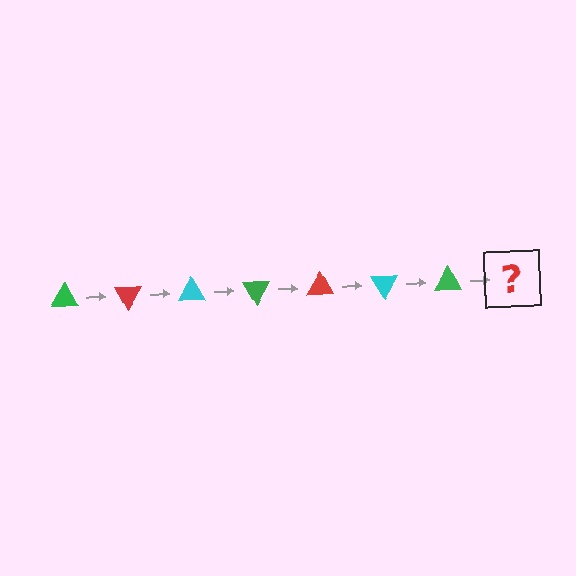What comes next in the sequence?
The next element should be a red triangle, rotated 420 degrees from the start.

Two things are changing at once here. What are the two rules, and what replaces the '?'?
The two rules are that it rotates 60 degrees each step and the color cycles through green, red, and cyan. The '?' should be a red triangle, rotated 420 degrees from the start.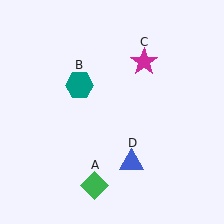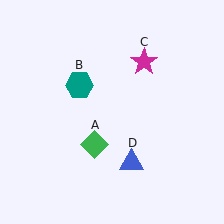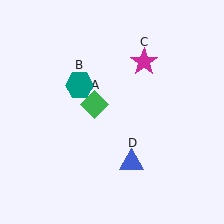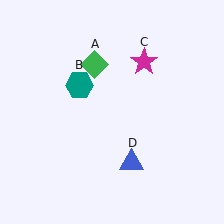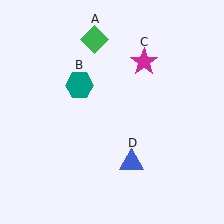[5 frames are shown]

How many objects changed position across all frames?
1 object changed position: green diamond (object A).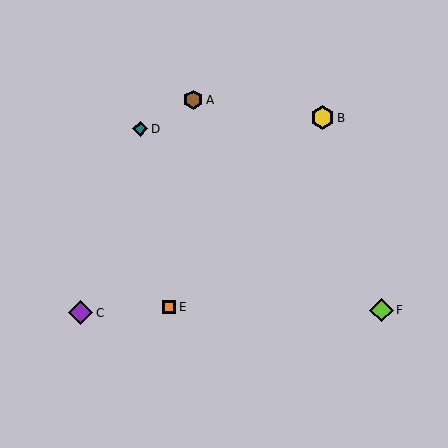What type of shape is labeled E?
Shape E is an orange square.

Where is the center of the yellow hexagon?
The center of the yellow hexagon is at (323, 118).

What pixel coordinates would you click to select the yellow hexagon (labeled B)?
Click at (323, 118) to select the yellow hexagon B.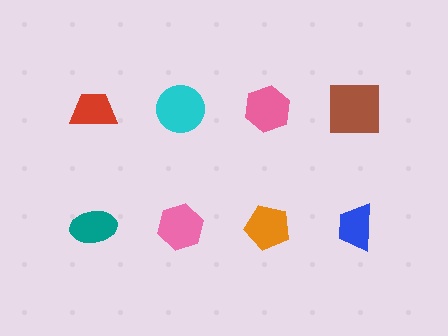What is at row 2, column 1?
A teal ellipse.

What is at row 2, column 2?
A pink hexagon.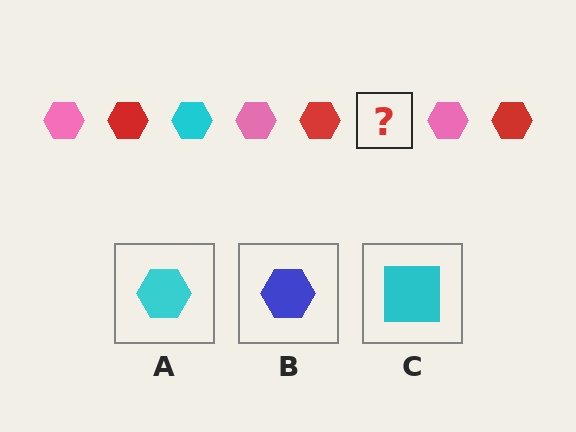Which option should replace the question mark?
Option A.